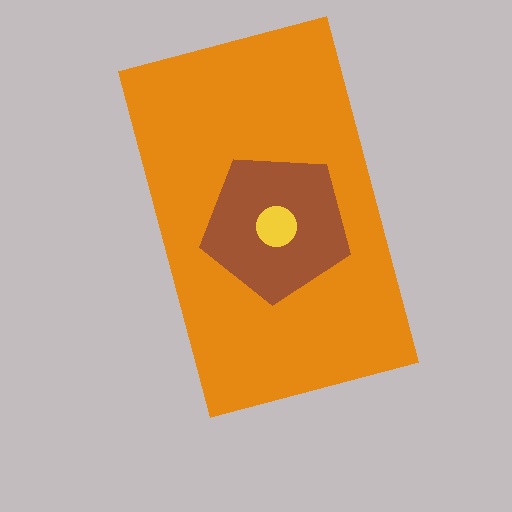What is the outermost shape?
The orange rectangle.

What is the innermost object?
The yellow circle.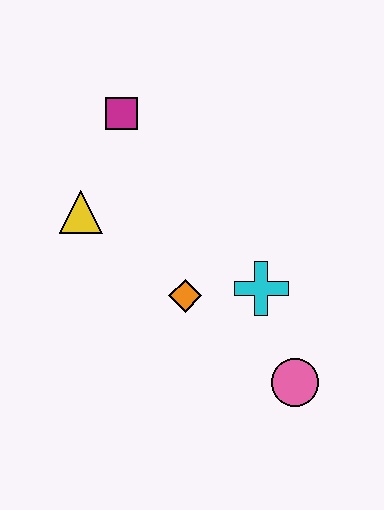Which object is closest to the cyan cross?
The orange diamond is closest to the cyan cross.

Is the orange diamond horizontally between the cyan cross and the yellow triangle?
Yes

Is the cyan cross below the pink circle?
No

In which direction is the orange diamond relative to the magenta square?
The orange diamond is below the magenta square.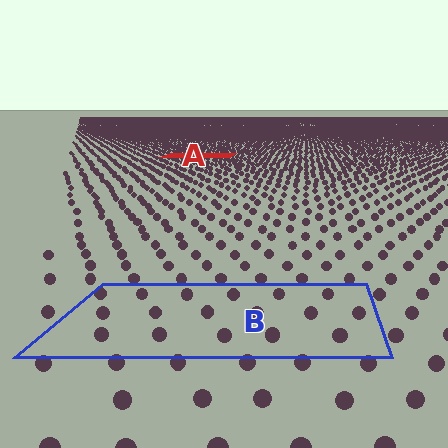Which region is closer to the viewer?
Region B is closer. The texture elements there are larger and more spread out.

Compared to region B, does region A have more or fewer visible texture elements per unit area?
Region A has more texture elements per unit area — they are packed more densely because it is farther away.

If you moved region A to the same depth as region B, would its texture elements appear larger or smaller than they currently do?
They would appear larger. At a closer depth, the same texture elements are projected at a bigger on-screen size.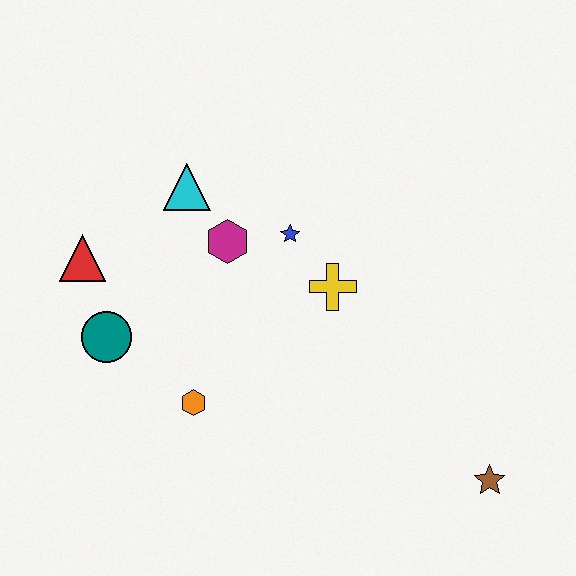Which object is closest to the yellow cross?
The blue star is closest to the yellow cross.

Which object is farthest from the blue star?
The brown star is farthest from the blue star.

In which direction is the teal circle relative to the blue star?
The teal circle is to the left of the blue star.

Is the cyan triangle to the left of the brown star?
Yes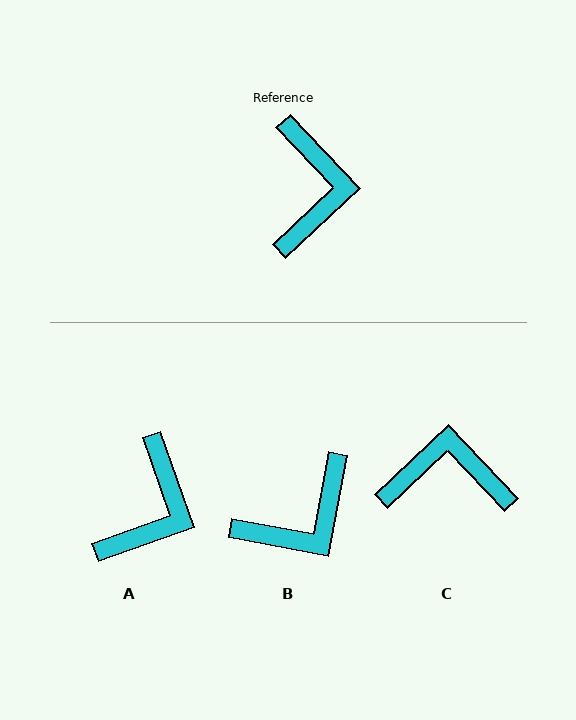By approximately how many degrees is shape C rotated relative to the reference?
Approximately 90 degrees counter-clockwise.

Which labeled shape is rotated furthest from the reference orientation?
C, about 90 degrees away.